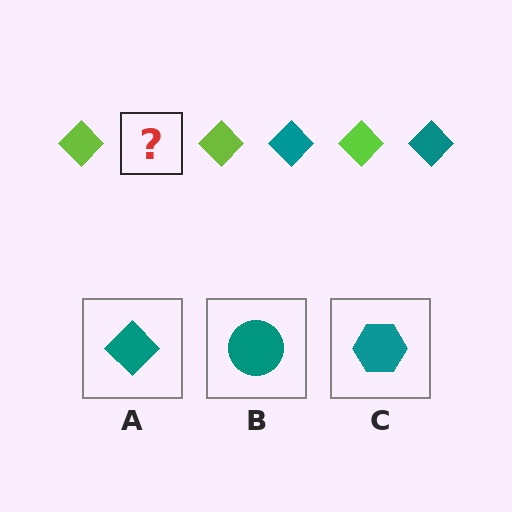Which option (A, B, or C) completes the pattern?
A.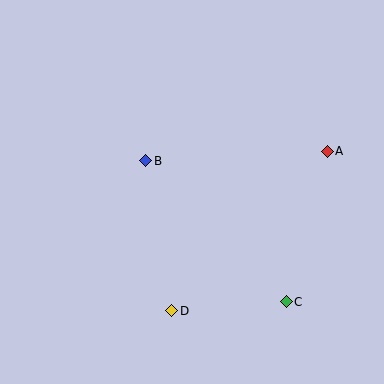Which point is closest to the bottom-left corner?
Point D is closest to the bottom-left corner.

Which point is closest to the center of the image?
Point B at (146, 161) is closest to the center.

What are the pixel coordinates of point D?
Point D is at (172, 311).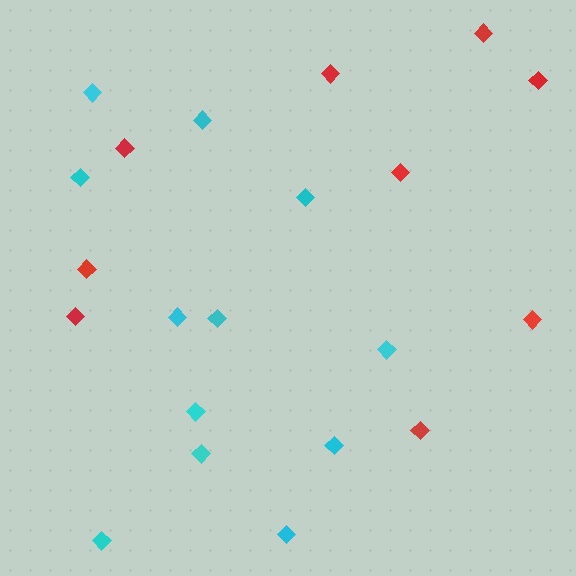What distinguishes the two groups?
There are 2 groups: one group of red diamonds (9) and one group of cyan diamonds (12).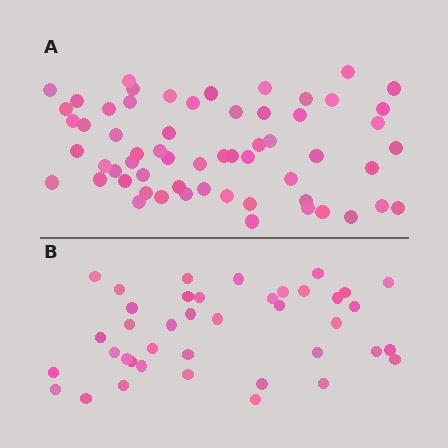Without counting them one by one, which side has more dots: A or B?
Region A (the top region) has more dots.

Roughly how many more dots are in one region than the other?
Region A has approximately 20 more dots than region B.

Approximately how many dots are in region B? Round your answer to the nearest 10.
About 40 dots.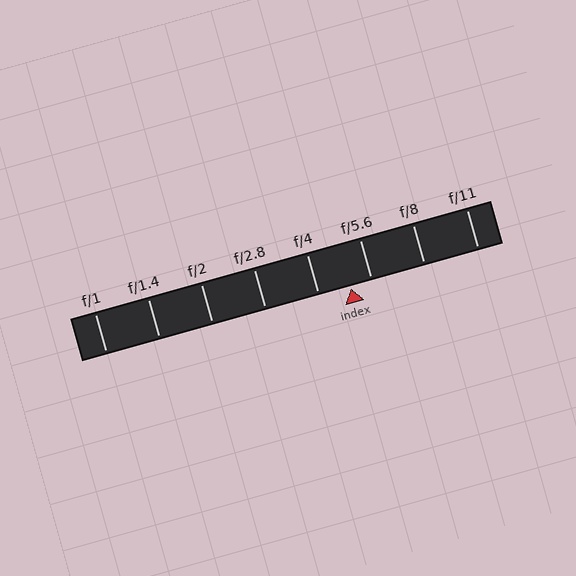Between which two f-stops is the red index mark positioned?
The index mark is between f/4 and f/5.6.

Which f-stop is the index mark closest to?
The index mark is closest to f/5.6.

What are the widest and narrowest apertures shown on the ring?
The widest aperture shown is f/1 and the narrowest is f/11.